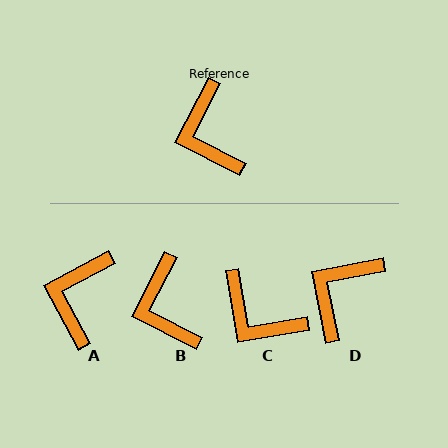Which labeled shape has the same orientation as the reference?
B.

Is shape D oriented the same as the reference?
No, it is off by about 51 degrees.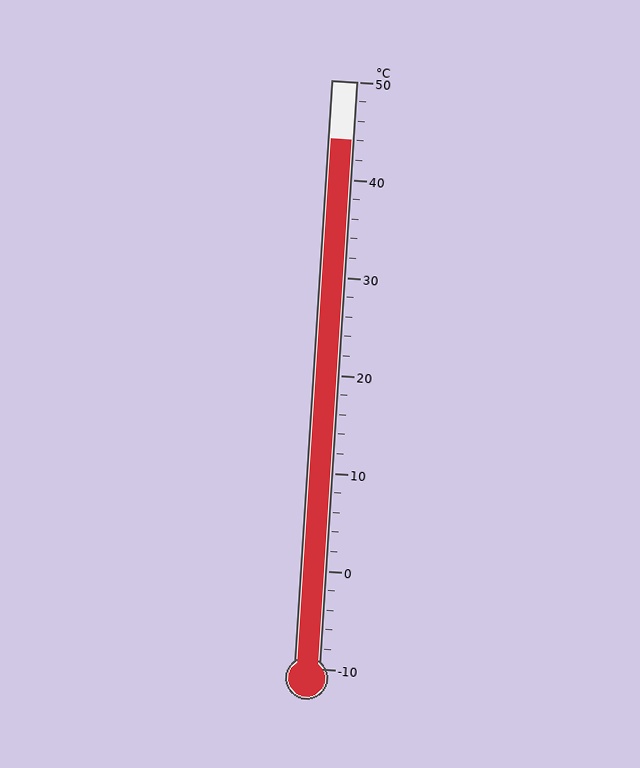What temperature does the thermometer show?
The thermometer shows approximately 44°C.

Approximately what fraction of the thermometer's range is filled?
The thermometer is filled to approximately 90% of its range.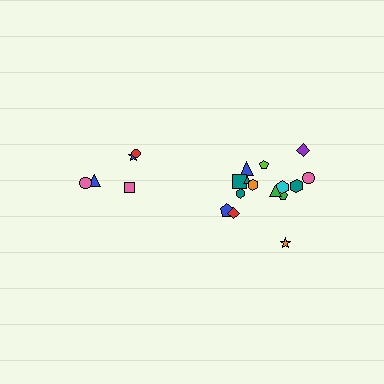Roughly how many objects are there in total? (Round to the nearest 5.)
Roughly 20 objects in total.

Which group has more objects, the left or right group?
The right group.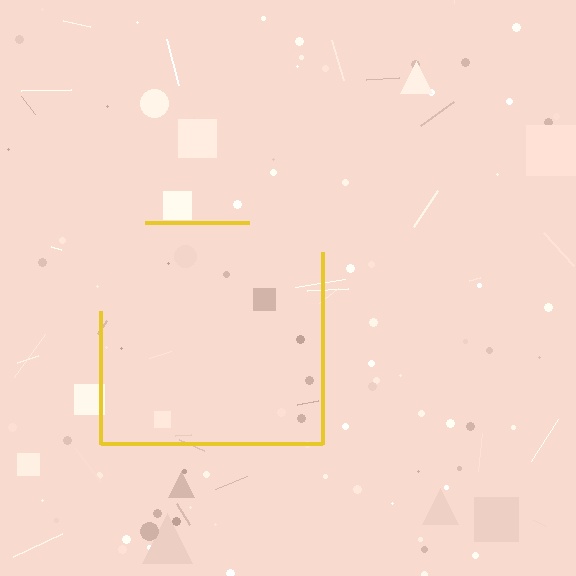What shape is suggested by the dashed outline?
The dashed outline suggests a square.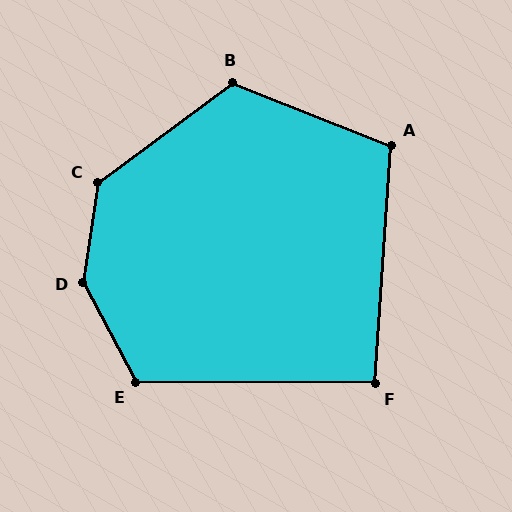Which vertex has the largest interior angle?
D, at approximately 144 degrees.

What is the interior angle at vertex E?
Approximately 118 degrees (obtuse).